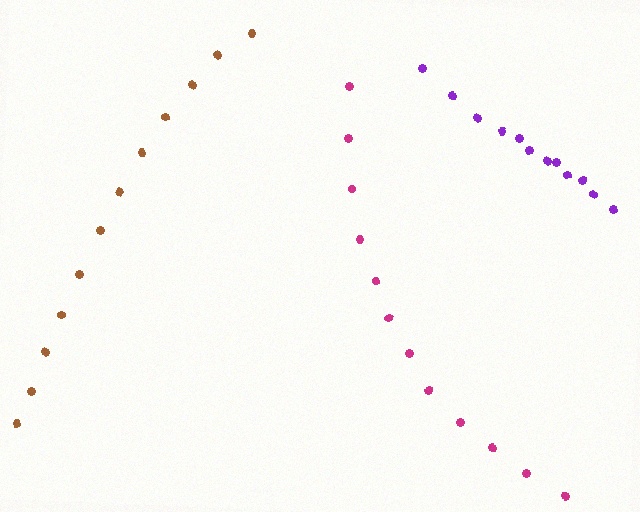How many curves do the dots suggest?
There are 3 distinct paths.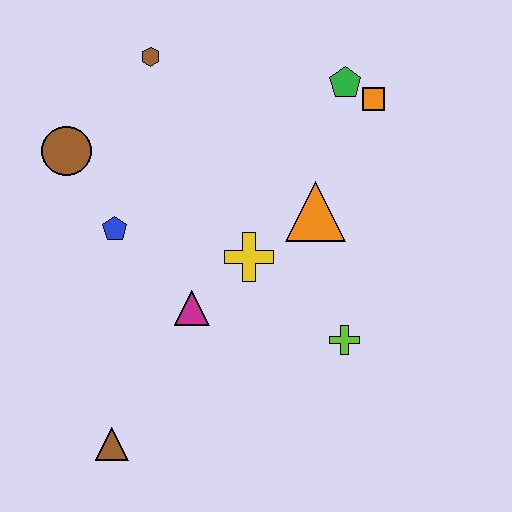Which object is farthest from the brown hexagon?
The brown triangle is farthest from the brown hexagon.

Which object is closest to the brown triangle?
The magenta triangle is closest to the brown triangle.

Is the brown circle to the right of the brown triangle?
No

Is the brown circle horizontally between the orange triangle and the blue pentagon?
No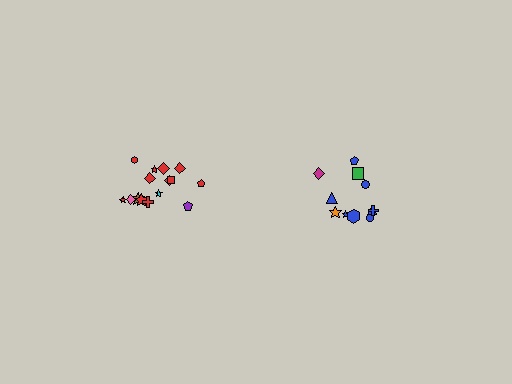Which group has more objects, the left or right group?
The left group.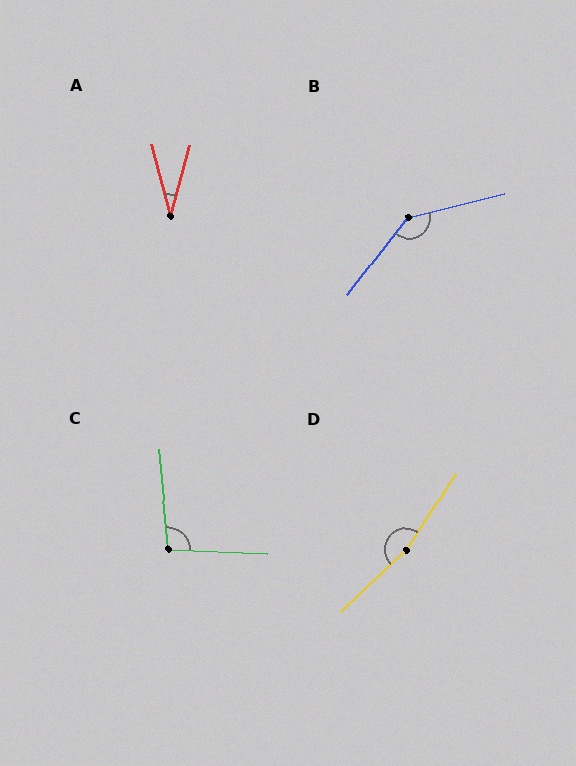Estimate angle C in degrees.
Approximately 98 degrees.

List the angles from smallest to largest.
A (30°), C (98°), B (142°), D (167°).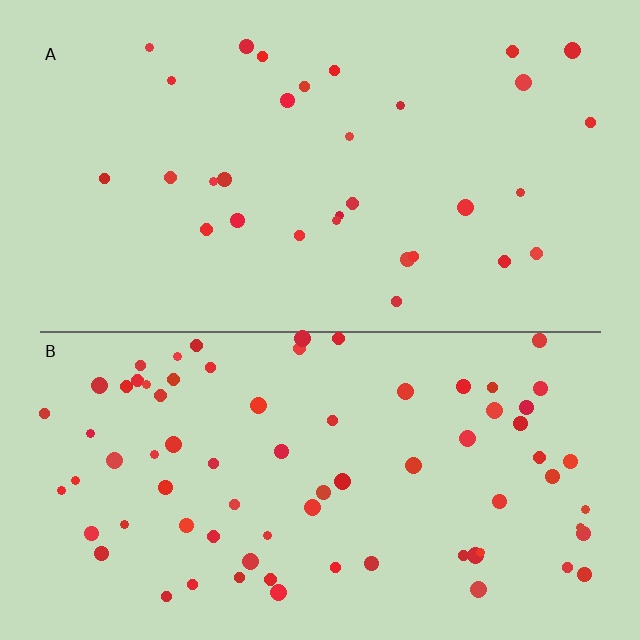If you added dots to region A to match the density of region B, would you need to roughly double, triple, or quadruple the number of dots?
Approximately double.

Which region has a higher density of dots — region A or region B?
B (the bottom).